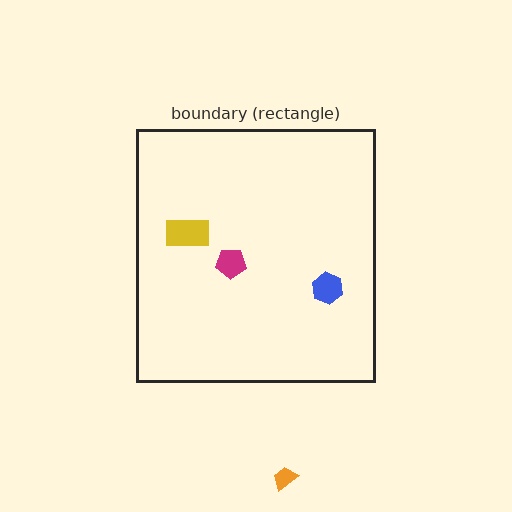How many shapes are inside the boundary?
3 inside, 1 outside.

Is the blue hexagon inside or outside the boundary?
Inside.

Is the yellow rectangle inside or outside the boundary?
Inside.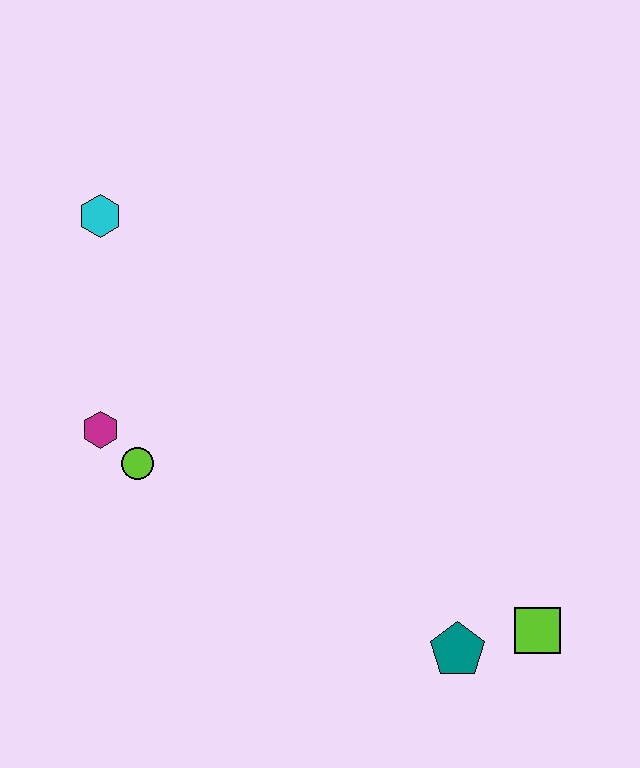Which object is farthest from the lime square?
The cyan hexagon is farthest from the lime square.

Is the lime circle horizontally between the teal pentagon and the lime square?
No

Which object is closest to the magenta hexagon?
The lime circle is closest to the magenta hexagon.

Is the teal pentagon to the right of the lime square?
No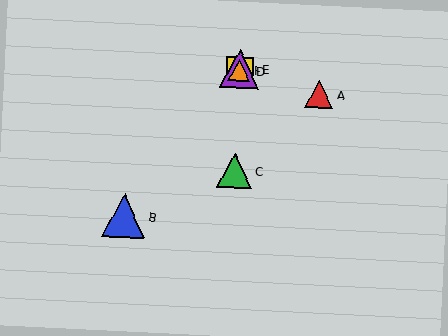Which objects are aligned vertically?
Objects C, D, E, F are aligned vertically.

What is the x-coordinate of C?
Object C is at x≈235.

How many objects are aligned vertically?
4 objects (C, D, E, F) are aligned vertically.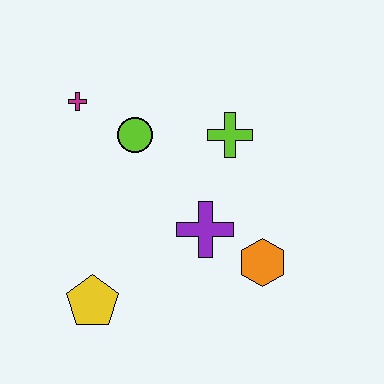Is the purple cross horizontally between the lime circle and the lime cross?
Yes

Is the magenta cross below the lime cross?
No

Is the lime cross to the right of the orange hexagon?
No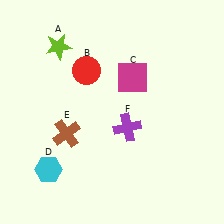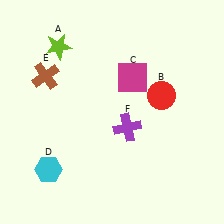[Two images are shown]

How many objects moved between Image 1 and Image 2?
2 objects moved between the two images.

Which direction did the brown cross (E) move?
The brown cross (E) moved up.